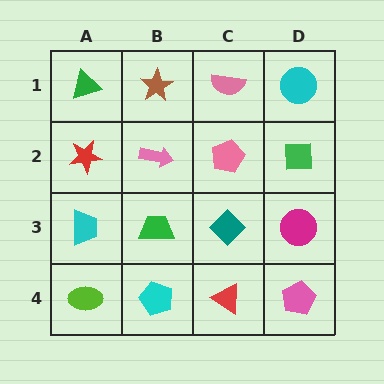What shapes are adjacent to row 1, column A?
A red star (row 2, column A), a brown star (row 1, column B).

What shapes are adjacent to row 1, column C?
A pink pentagon (row 2, column C), a brown star (row 1, column B), a cyan circle (row 1, column D).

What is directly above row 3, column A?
A red star.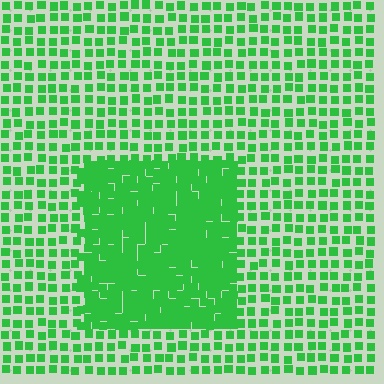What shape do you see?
I see a rectangle.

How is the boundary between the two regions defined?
The boundary is defined by a change in element density (approximately 2.4x ratio). All elements are the same color, size, and shape.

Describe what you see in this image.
The image contains small green elements arranged at two different densities. A rectangle-shaped region is visible where the elements are more densely packed than the surrounding area.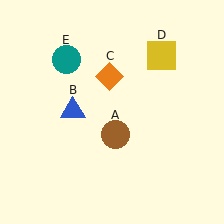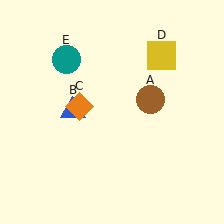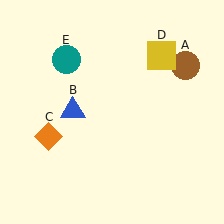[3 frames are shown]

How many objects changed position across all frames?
2 objects changed position: brown circle (object A), orange diamond (object C).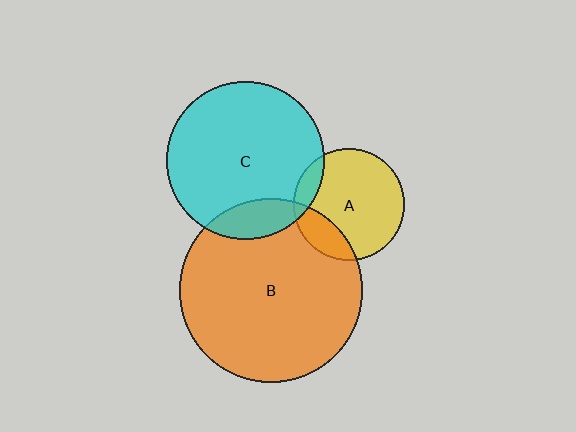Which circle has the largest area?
Circle B (orange).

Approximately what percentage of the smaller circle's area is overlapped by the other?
Approximately 15%.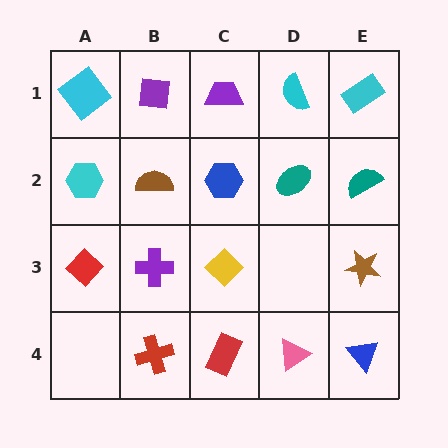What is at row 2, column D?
A teal ellipse.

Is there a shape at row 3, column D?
No, that cell is empty.